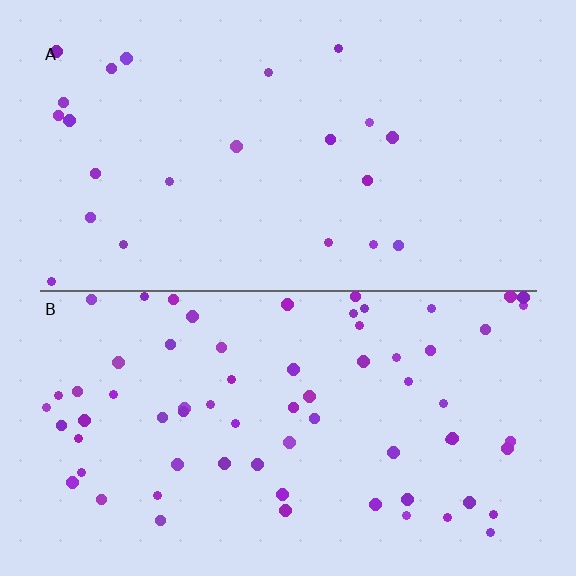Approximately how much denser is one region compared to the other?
Approximately 3.0× — region B over region A.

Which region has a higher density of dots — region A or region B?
B (the bottom).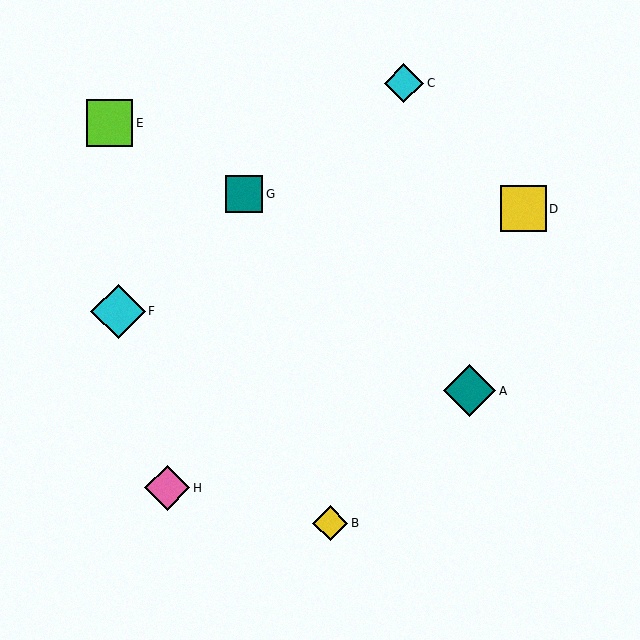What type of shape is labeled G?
Shape G is a teal square.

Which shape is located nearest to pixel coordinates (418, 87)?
The cyan diamond (labeled C) at (404, 83) is nearest to that location.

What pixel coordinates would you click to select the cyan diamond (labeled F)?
Click at (118, 311) to select the cyan diamond F.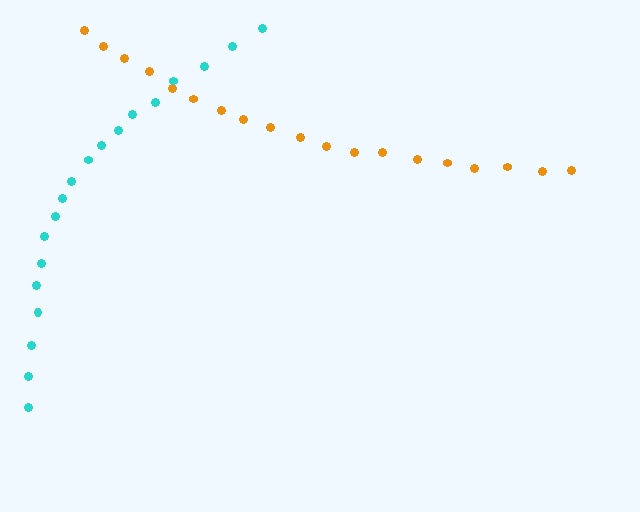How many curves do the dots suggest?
There are 2 distinct paths.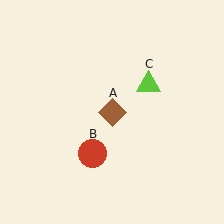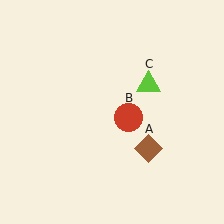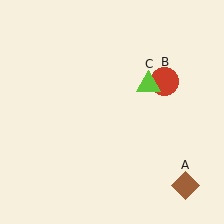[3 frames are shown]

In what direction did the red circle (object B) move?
The red circle (object B) moved up and to the right.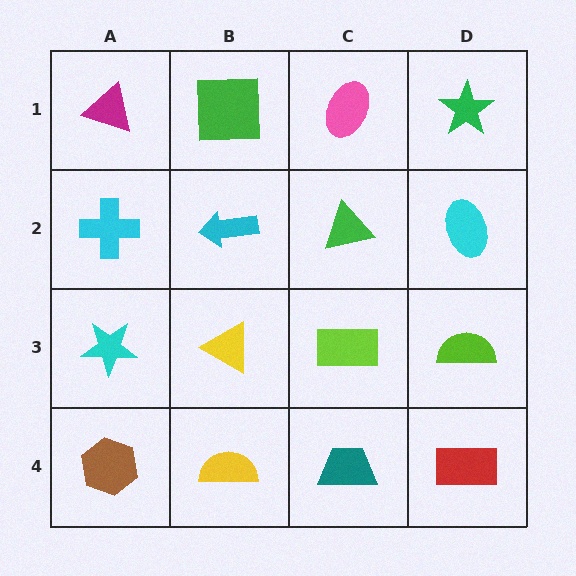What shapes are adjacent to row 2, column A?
A magenta triangle (row 1, column A), a cyan star (row 3, column A), a cyan arrow (row 2, column B).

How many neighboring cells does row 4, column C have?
3.